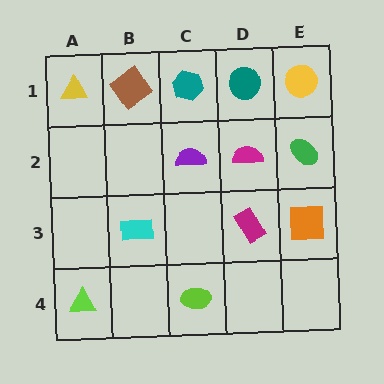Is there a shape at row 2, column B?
No, that cell is empty.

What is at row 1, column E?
A yellow circle.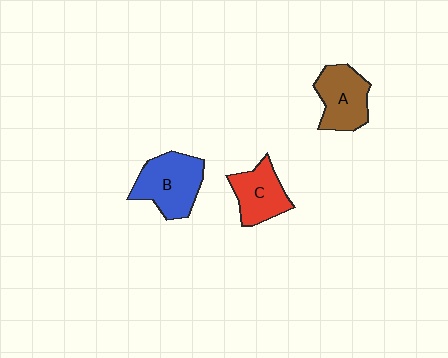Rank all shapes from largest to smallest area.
From largest to smallest: B (blue), A (brown), C (red).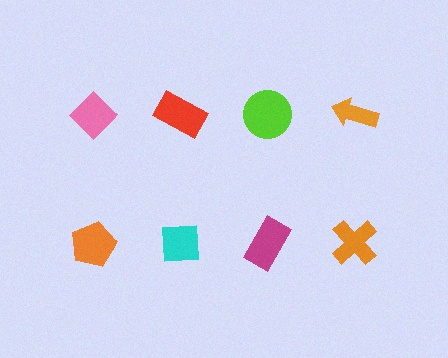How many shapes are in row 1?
4 shapes.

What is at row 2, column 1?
An orange pentagon.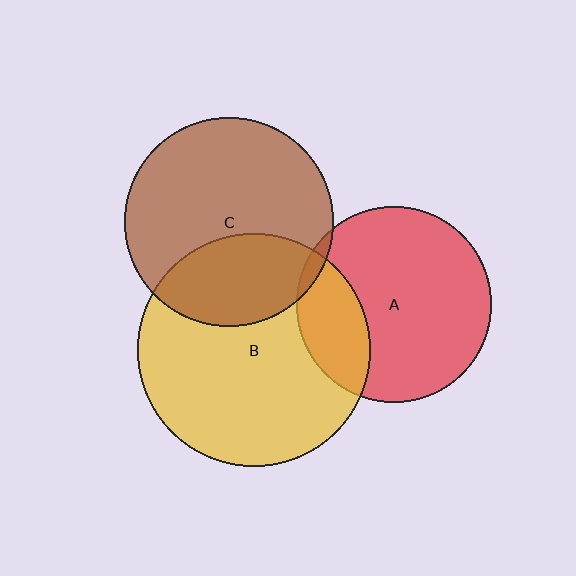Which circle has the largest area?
Circle B (yellow).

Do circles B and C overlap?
Yes.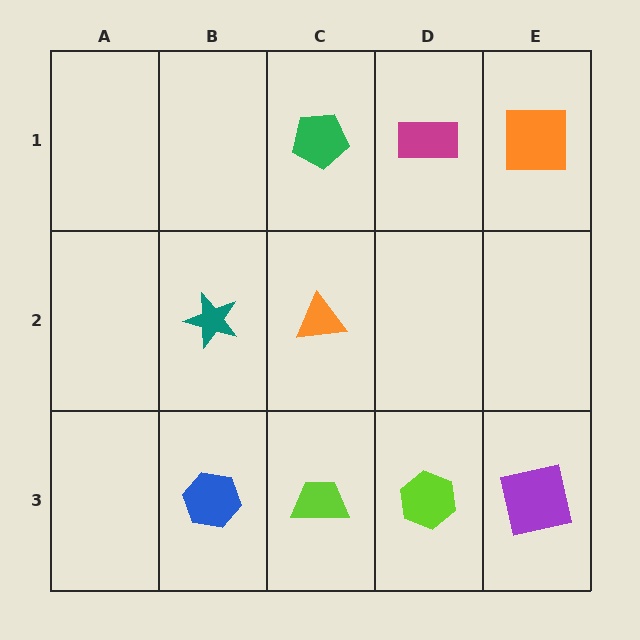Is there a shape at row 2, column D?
No, that cell is empty.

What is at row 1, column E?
An orange square.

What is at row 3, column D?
A lime hexagon.